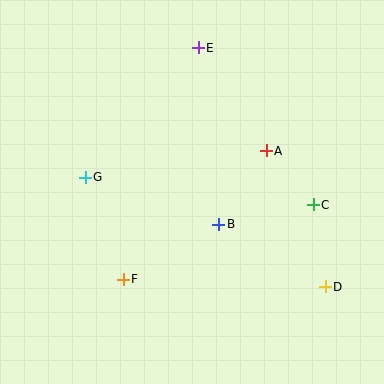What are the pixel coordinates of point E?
Point E is at (198, 48).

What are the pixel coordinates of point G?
Point G is at (85, 177).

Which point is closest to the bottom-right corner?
Point D is closest to the bottom-right corner.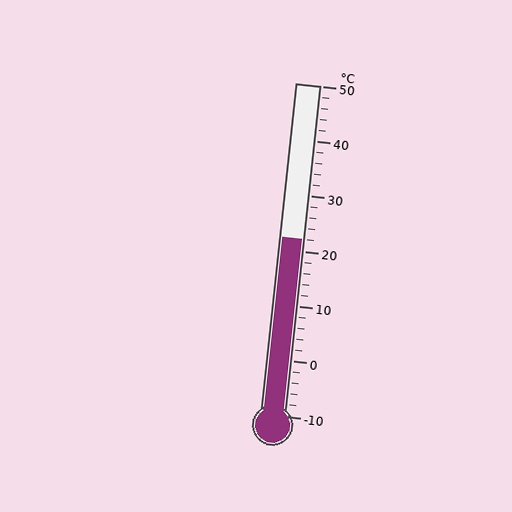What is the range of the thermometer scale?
The thermometer scale ranges from -10°C to 50°C.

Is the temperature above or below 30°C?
The temperature is below 30°C.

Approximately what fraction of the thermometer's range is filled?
The thermometer is filled to approximately 55% of its range.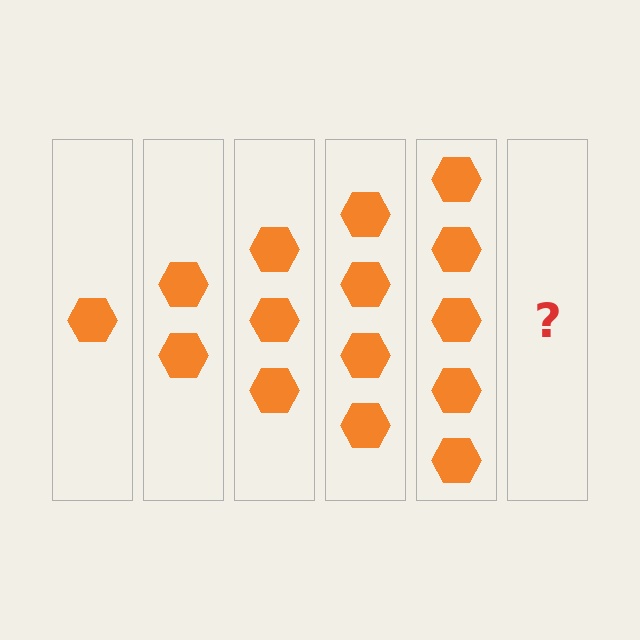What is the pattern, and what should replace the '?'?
The pattern is that each step adds one more hexagon. The '?' should be 6 hexagons.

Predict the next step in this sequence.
The next step is 6 hexagons.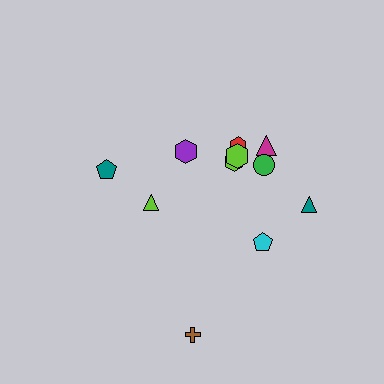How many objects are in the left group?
There are 4 objects.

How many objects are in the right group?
There are 7 objects.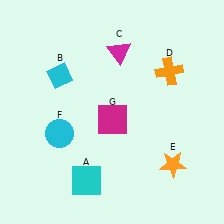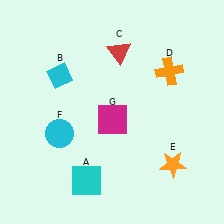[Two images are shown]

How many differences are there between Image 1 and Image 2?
There is 1 difference between the two images.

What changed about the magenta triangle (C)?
In Image 1, C is magenta. In Image 2, it changed to red.